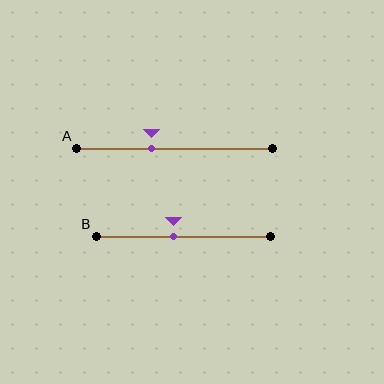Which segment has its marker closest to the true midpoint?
Segment B has its marker closest to the true midpoint.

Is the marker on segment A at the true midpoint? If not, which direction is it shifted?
No, the marker on segment A is shifted to the left by about 12% of the segment length.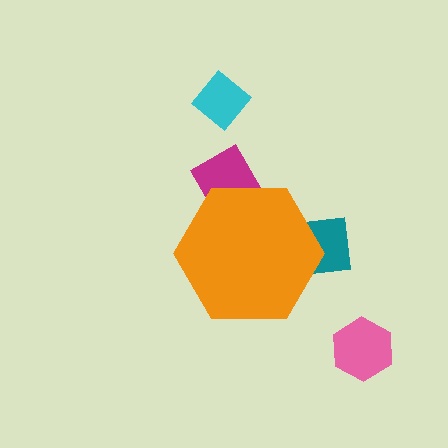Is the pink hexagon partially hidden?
No, the pink hexagon is fully visible.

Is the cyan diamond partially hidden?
No, the cyan diamond is fully visible.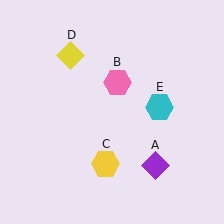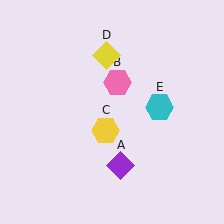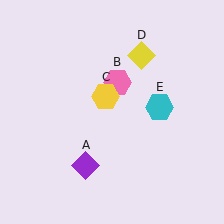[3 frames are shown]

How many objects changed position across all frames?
3 objects changed position: purple diamond (object A), yellow hexagon (object C), yellow diamond (object D).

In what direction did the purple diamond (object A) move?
The purple diamond (object A) moved left.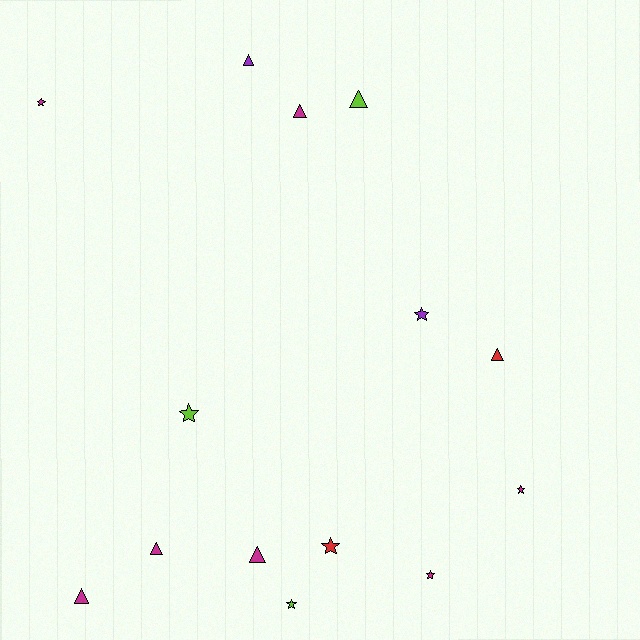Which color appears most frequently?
Magenta, with 7 objects.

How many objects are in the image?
There are 14 objects.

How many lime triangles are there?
There is 1 lime triangle.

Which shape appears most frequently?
Star, with 7 objects.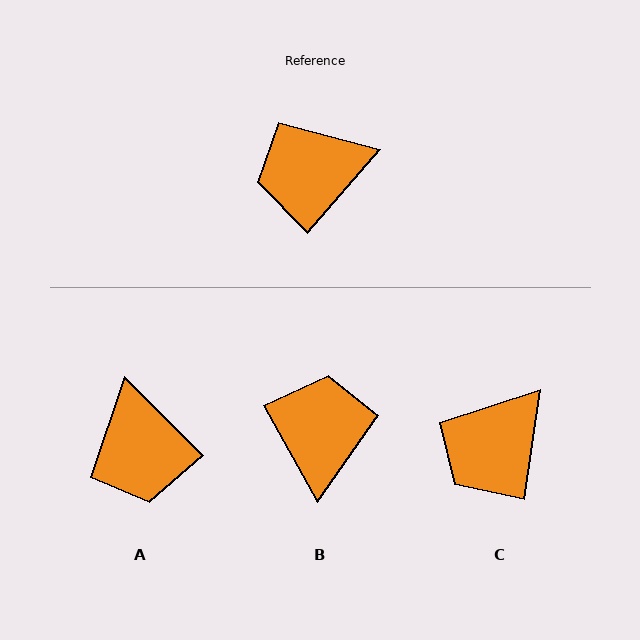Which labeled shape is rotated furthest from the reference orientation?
B, about 110 degrees away.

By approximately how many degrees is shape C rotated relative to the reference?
Approximately 33 degrees counter-clockwise.